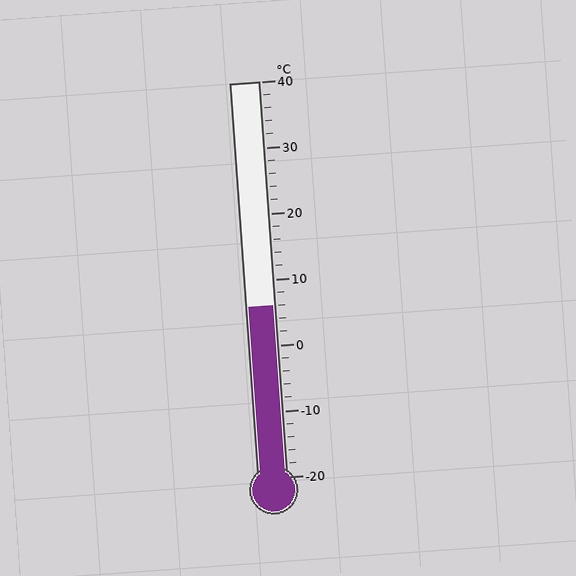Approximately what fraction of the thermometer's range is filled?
The thermometer is filled to approximately 45% of its range.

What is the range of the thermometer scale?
The thermometer scale ranges from -20°C to 40°C.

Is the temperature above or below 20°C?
The temperature is below 20°C.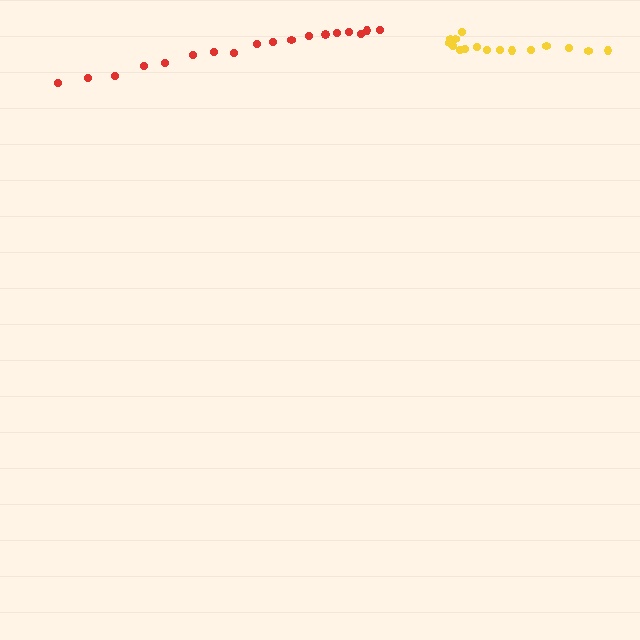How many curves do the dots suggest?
There are 2 distinct paths.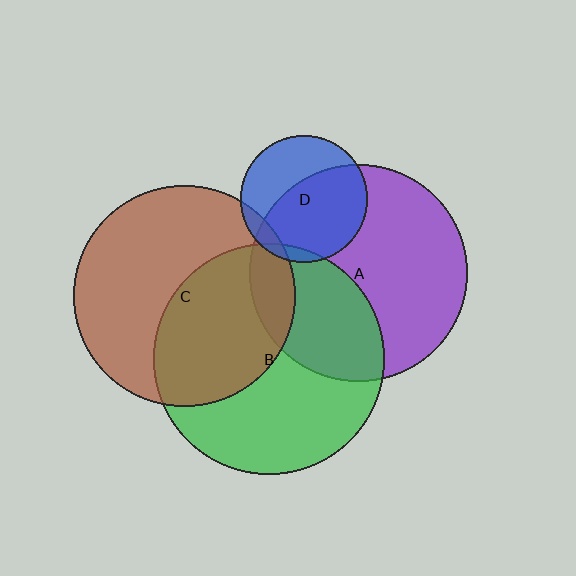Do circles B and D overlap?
Yes.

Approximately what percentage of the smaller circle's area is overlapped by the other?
Approximately 5%.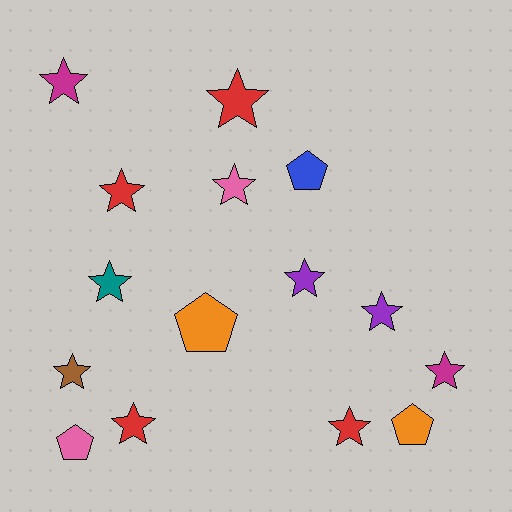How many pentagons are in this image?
There are 4 pentagons.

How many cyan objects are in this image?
There are no cyan objects.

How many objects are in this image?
There are 15 objects.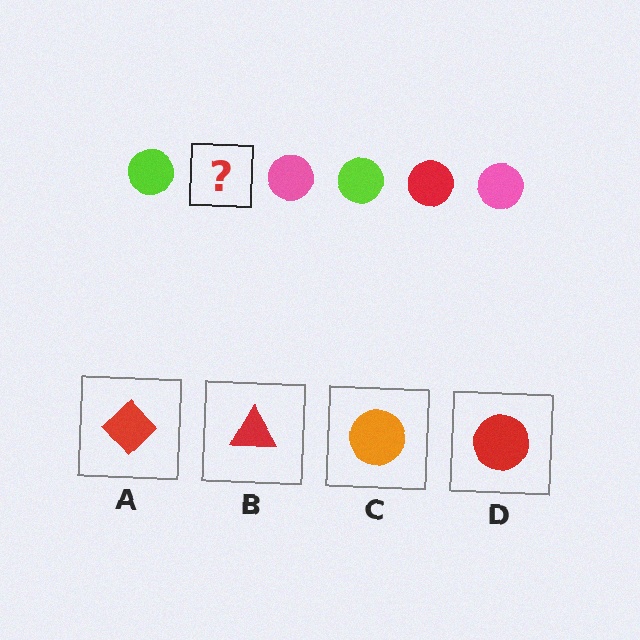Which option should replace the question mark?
Option D.